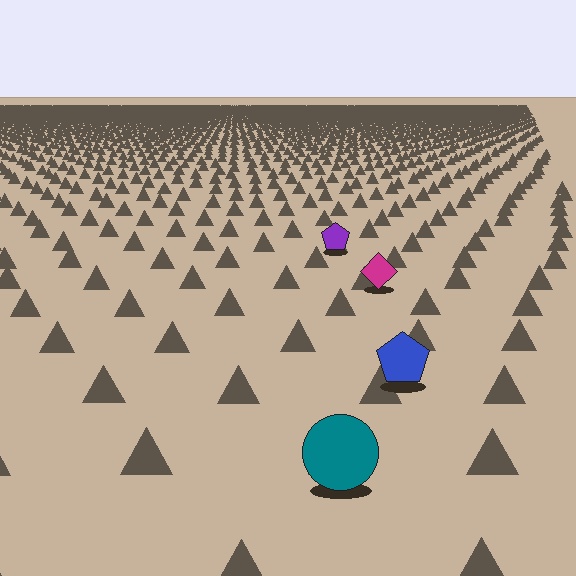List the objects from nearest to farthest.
From nearest to farthest: the teal circle, the blue pentagon, the magenta diamond, the purple pentagon.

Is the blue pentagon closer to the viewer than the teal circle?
No. The teal circle is closer — you can tell from the texture gradient: the ground texture is coarser near it.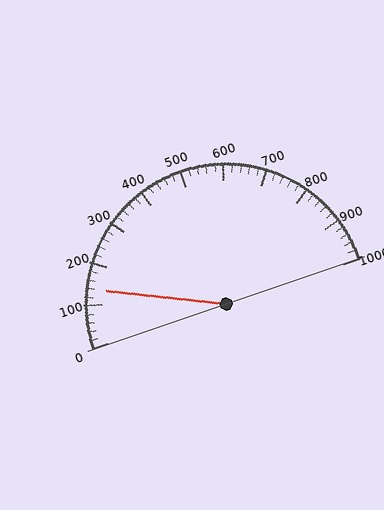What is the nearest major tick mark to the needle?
The nearest major tick mark is 100.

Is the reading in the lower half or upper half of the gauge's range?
The reading is in the lower half of the range (0 to 1000).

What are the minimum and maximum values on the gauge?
The gauge ranges from 0 to 1000.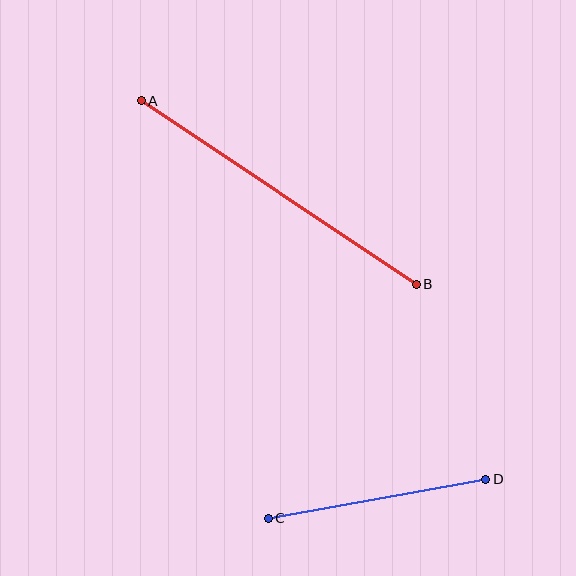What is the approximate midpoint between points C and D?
The midpoint is at approximately (377, 499) pixels.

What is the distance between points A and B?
The distance is approximately 331 pixels.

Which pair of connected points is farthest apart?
Points A and B are farthest apart.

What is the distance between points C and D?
The distance is approximately 221 pixels.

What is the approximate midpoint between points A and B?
The midpoint is at approximately (279, 193) pixels.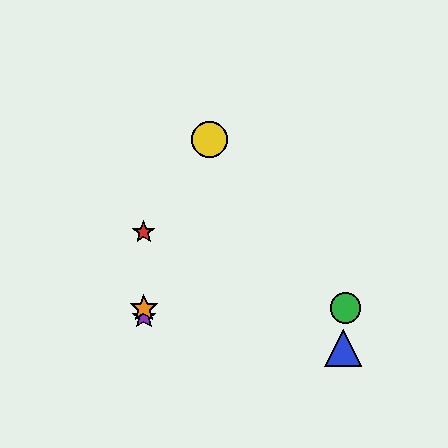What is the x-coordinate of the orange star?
The orange star is at x≈144.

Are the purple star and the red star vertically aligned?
Yes, both are at x≈144.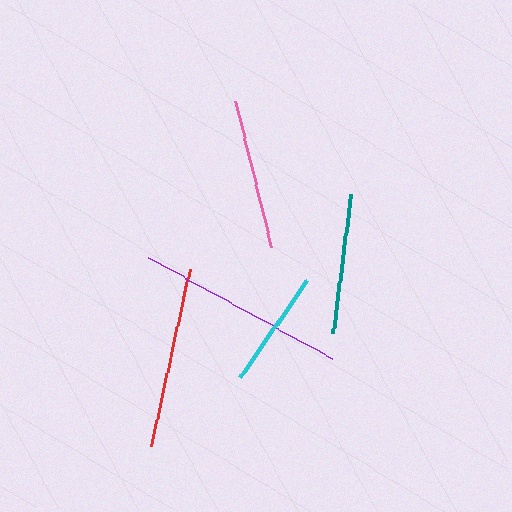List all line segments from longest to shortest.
From longest to shortest: purple, red, pink, teal, cyan.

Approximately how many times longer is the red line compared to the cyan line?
The red line is approximately 1.5 times the length of the cyan line.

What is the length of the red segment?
The red segment is approximately 181 pixels long.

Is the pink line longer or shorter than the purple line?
The purple line is longer than the pink line.